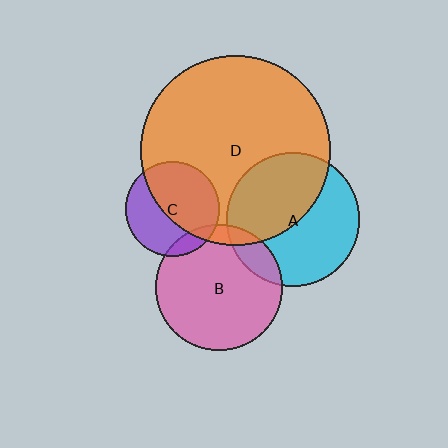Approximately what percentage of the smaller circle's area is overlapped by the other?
Approximately 45%.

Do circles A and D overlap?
Yes.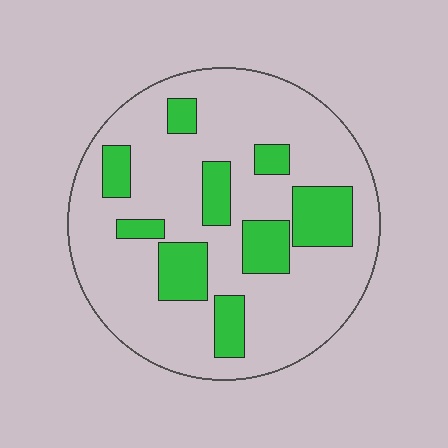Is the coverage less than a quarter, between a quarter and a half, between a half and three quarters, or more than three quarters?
Less than a quarter.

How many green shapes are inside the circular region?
9.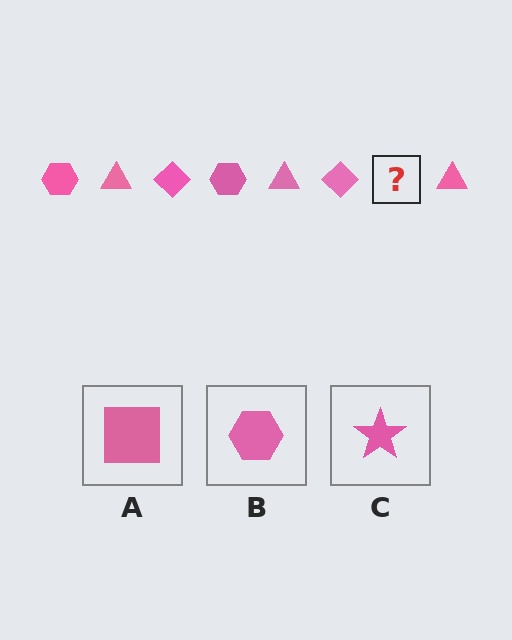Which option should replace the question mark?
Option B.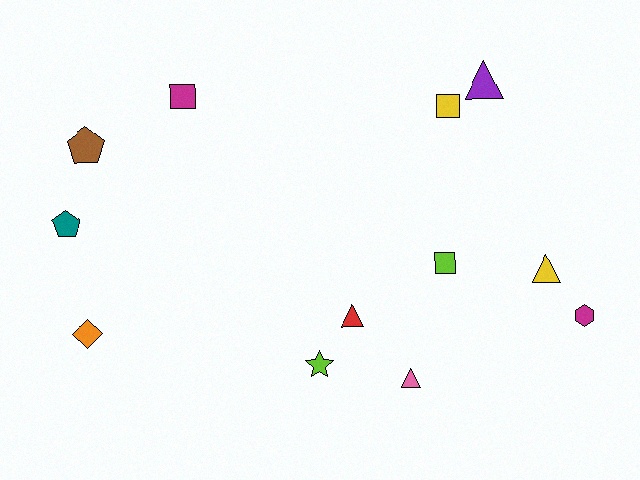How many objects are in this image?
There are 12 objects.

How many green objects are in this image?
There are no green objects.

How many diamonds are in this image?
There is 1 diamond.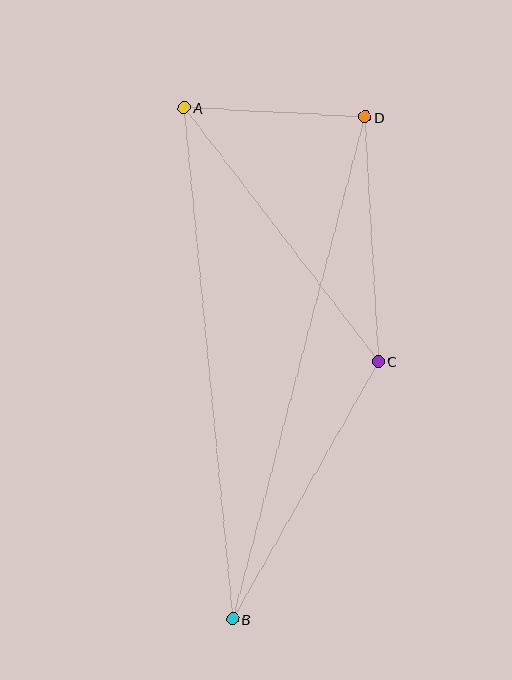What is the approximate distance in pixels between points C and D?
The distance between C and D is approximately 245 pixels.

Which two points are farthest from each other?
Points B and D are farthest from each other.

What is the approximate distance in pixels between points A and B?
The distance between A and B is approximately 514 pixels.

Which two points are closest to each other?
Points A and D are closest to each other.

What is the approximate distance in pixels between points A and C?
The distance between A and C is approximately 319 pixels.